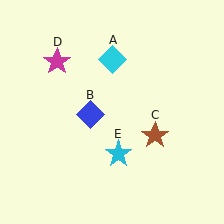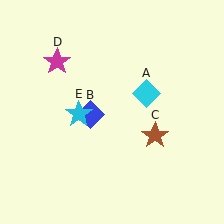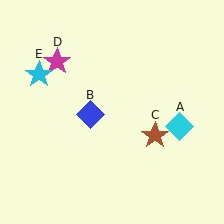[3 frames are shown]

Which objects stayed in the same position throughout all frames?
Blue diamond (object B) and brown star (object C) and magenta star (object D) remained stationary.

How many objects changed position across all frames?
2 objects changed position: cyan diamond (object A), cyan star (object E).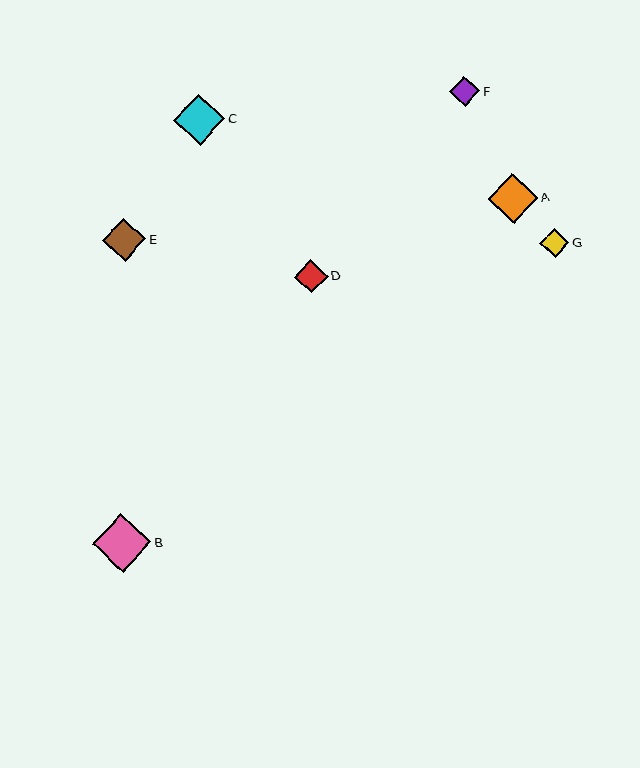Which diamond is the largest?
Diamond B is the largest with a size of approximately 59 pixels.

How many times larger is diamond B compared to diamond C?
Diamond B is approximately 1.1 times the size of diamond C.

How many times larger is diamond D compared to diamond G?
Diamond D is approximately 1.1 times the size of diamond G.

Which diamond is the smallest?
Diamond G is the smallest with a size of approximately 29 pixels.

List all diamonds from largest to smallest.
From largest to smallest: B, C, A, E, D, F, G.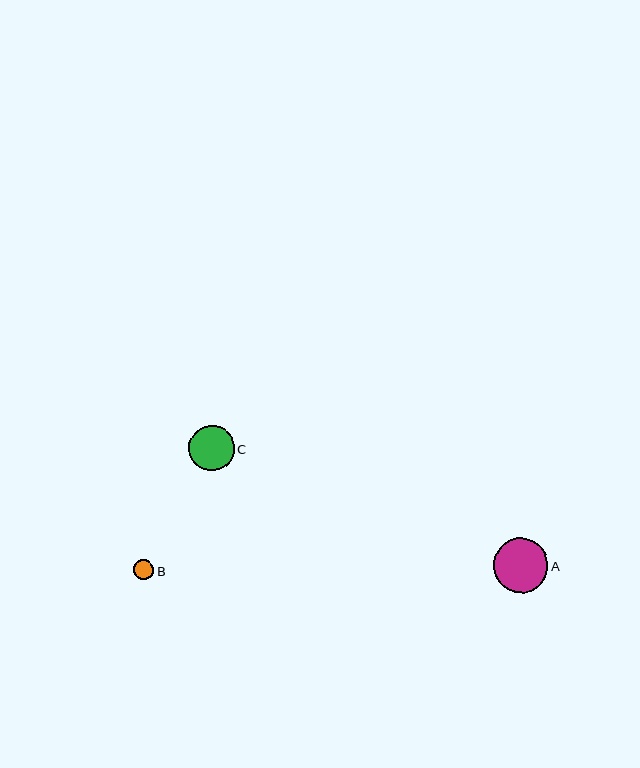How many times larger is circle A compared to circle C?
Circle A is approximately 1.2 times the size of circle C.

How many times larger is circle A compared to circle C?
Circle A is approximately 1.2 times the size of circle C.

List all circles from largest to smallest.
From largest to smallest: A, C, B.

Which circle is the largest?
Circle A is the largest with a size of approximately 54 pixels.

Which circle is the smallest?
Circle B is the smallest with a size of approximately 20 pixels.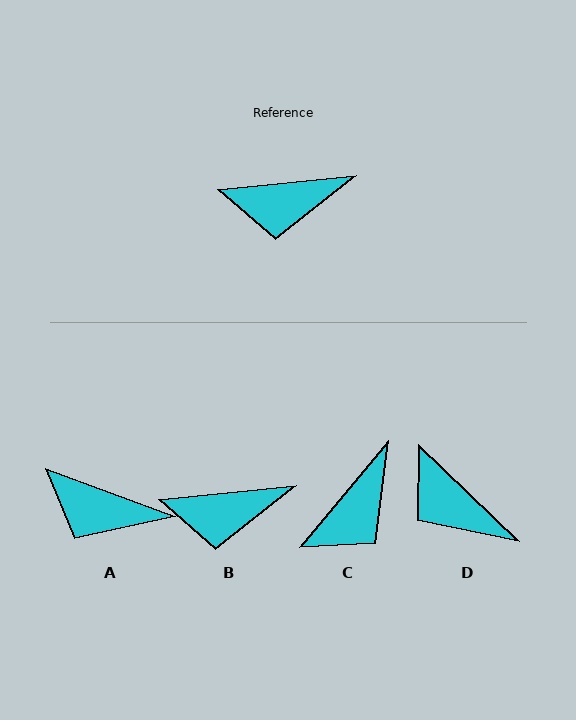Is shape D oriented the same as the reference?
No, it is off by about 50 degrees.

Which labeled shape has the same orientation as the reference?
B.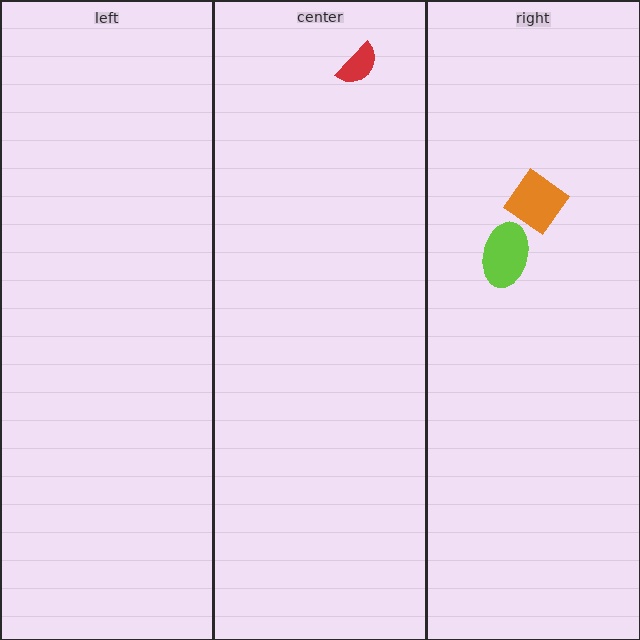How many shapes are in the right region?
2.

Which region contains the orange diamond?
The right region.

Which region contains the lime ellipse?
The right region.